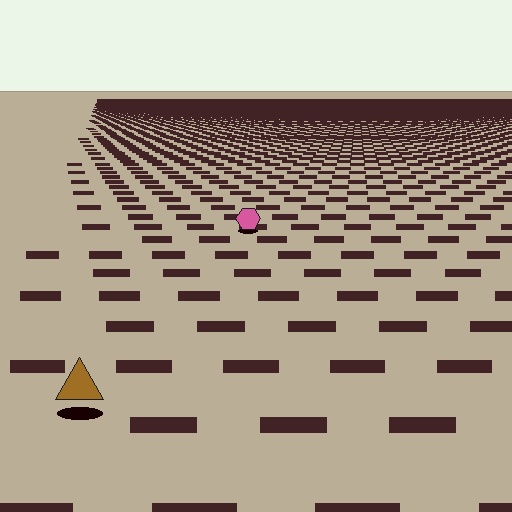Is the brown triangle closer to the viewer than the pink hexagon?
Yes. The brown triangle is closer — you can tell from the texture gradient: the ground texture is coarser near it.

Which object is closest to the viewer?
The brown triangle is closest. The texture marks near it are larger and more spread out.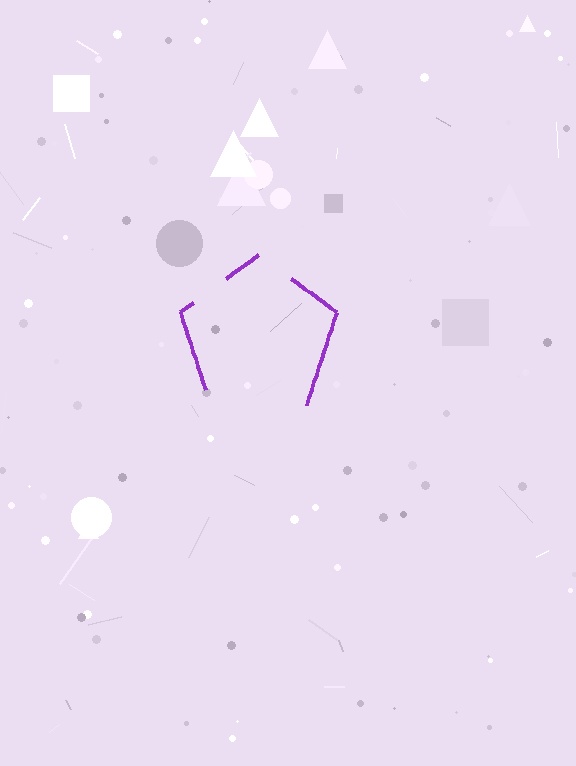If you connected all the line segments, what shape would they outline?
They would outline a pentagon.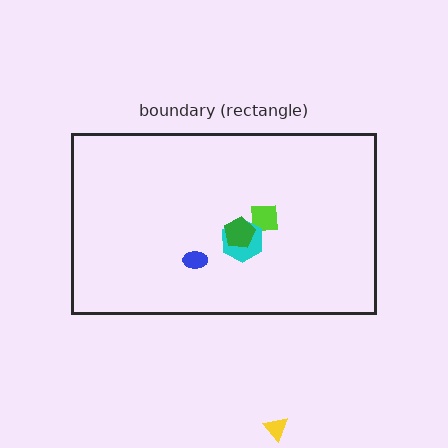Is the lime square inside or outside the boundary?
Inside.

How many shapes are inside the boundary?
4 inside, 1 outside.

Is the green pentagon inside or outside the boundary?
Inside.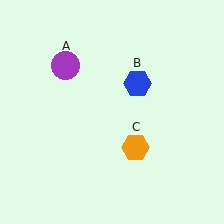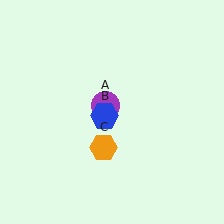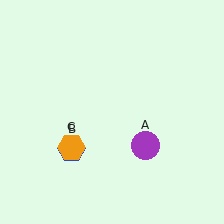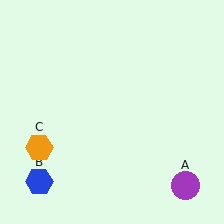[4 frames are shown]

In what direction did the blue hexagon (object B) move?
The blue hexagon (object B) moved down and to the left.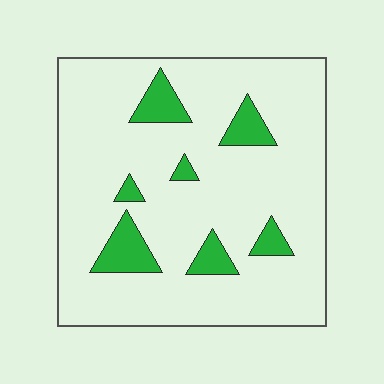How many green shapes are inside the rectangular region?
7.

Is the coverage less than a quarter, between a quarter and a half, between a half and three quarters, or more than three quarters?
Less than a quarter.